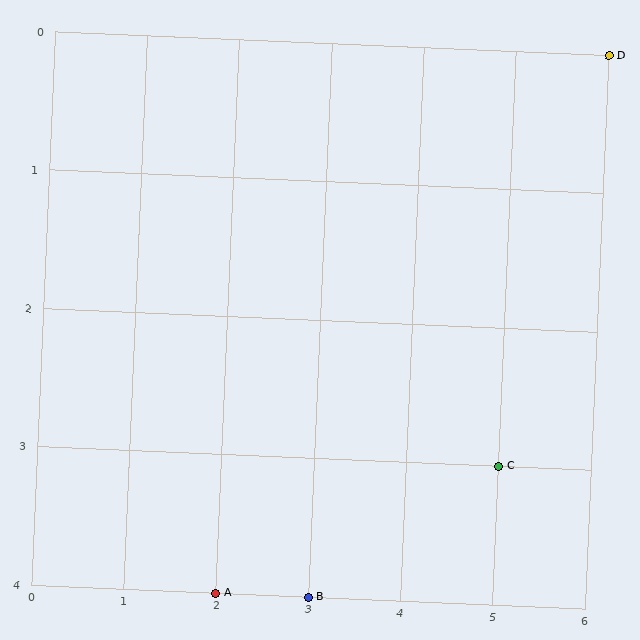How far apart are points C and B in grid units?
Points C and B are 2 columns and 1 row apart (about 2.2 grid units diagonally).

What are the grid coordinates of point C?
Point C is at grid coordinates (5, 3).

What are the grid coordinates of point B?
Point B is at grid coordinates (3, 4).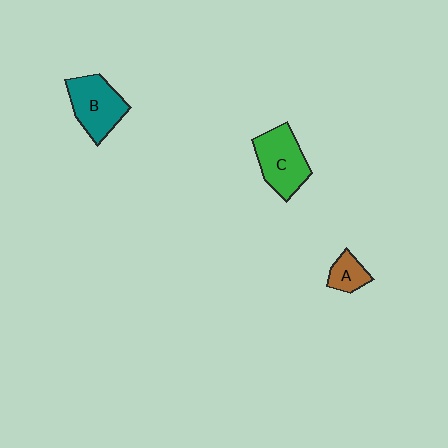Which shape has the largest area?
Shape C (green).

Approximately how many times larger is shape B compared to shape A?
Approximately 2.2 times.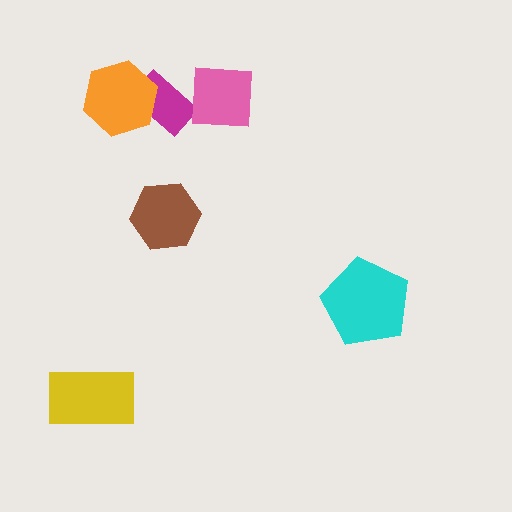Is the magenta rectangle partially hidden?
Yes, it is partially covered by another shape.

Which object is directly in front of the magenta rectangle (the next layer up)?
The pink square is directly in front of the magenta rectangle.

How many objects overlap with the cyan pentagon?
0 objects overlap with the cyan pentagon.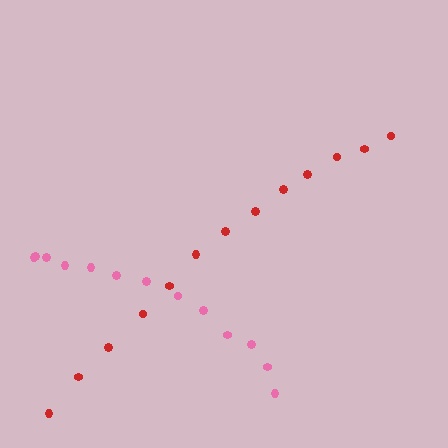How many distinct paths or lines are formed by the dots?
There are 2 distinct paths.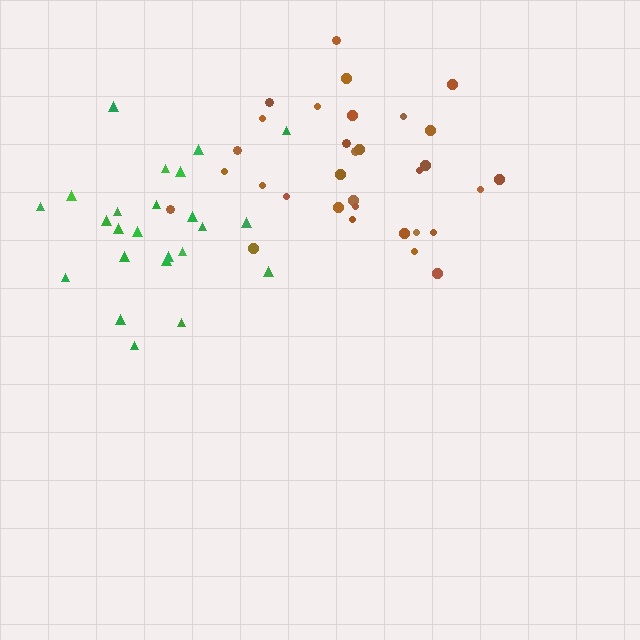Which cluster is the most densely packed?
Brown.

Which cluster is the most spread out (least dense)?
Green.